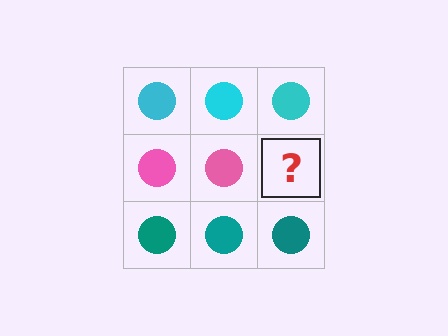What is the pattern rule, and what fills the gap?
The rule is that each row has a consistent color. The gap should be filled with a pink circle.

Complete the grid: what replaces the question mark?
The question mark should be replaced with a pink circle.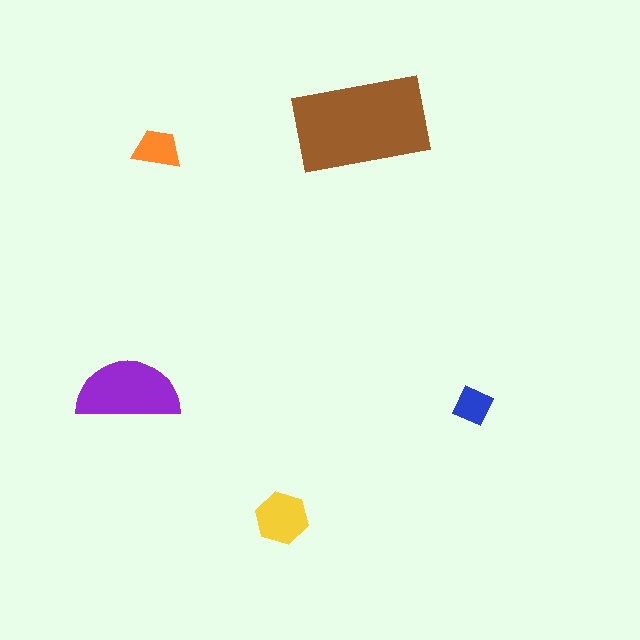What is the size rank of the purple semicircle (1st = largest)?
2nd.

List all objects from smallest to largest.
The blue diamond, the orange trapezoid, the yellow hexagon, the purple semicircle, the brown rectangle.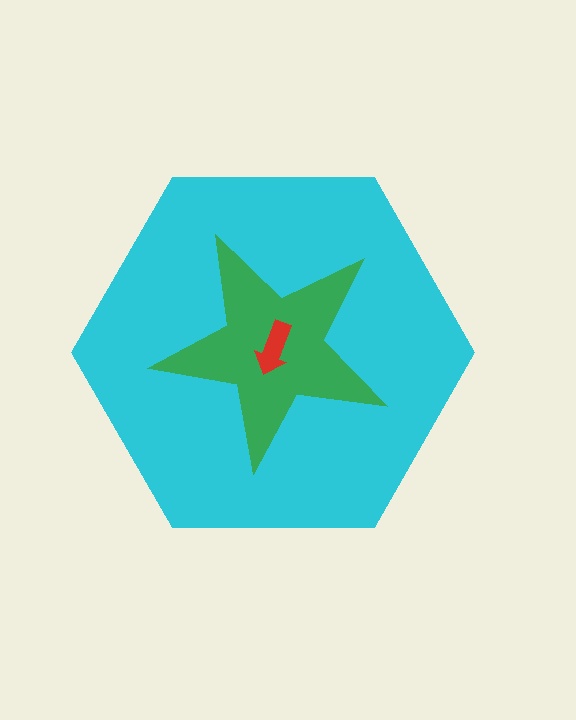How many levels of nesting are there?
3.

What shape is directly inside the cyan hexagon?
The green star.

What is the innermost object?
The red arrow.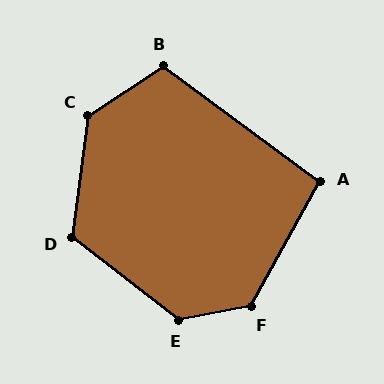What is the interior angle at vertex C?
Approximately 131 degrees (obtuse).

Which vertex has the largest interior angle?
E, at approximately 132 degrees.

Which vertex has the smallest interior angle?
A, at approximately 97 degrees.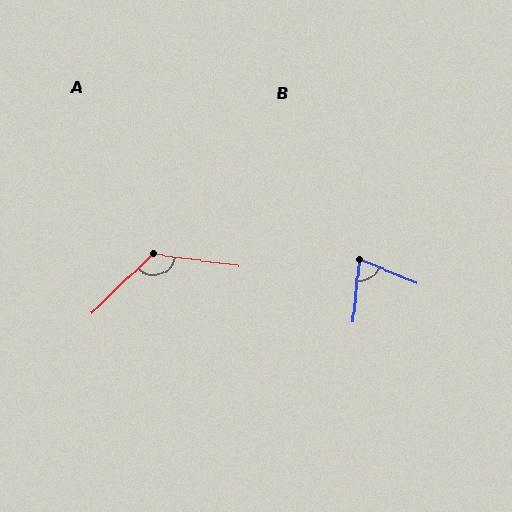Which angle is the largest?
A, at approximately 128 degrees.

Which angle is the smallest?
B, at approximately 73 degrees.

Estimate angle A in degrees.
Approximately 128 degrees.